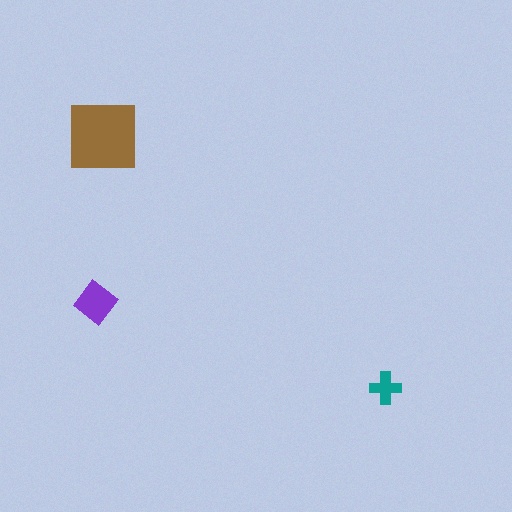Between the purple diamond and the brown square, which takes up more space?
The brown square.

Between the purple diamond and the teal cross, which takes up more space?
The purple diamond.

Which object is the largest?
The brown square.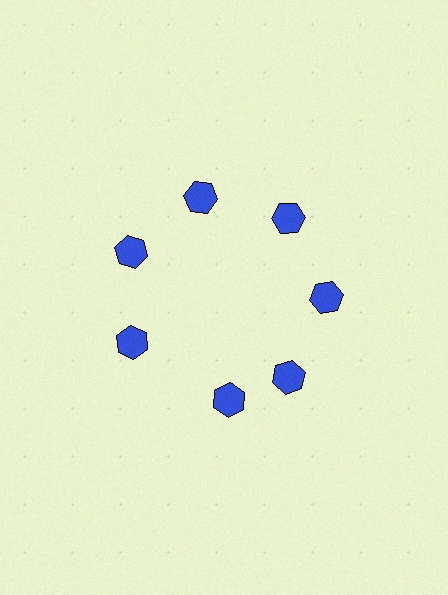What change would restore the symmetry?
The symmetry would be restored by rotating it back into even spacing with its neighbors so that all 7 hexagons sit at equal angles and equal distance from the center.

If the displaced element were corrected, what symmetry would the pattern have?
It would have 7-fold rotational symmetry — the pattern would map onto itself every 51 degrees.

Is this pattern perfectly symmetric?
No. The 7 blue hexagons are arranged in a ring, but one element near the 6 o'clock position is rotated out of alignment along the ring, breaking the 7-fold rotational symmetry.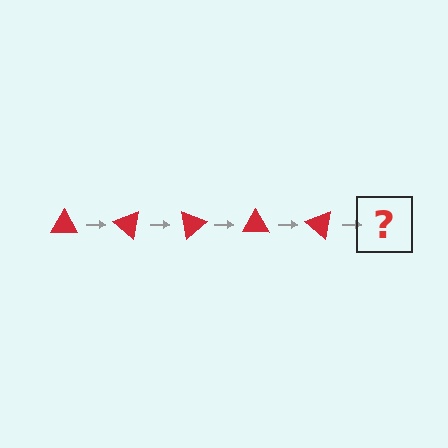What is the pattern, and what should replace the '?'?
The pattern is that the triangle rotates 40 degrees each step. The '?' should be a red triangle rotated 200 degrees.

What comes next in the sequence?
The next element should be a red triangle rotated 200 degrees.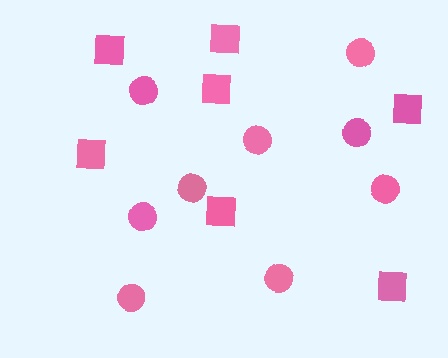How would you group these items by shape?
There are 2 groups: one group of squares (7) and one group of circles (9).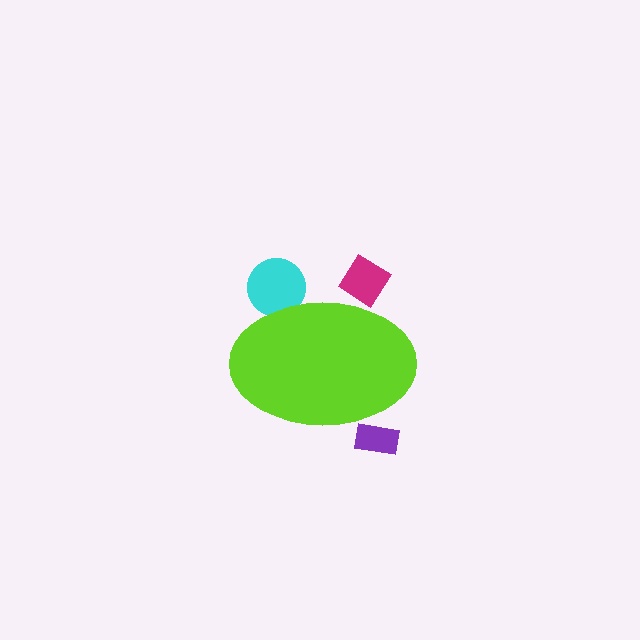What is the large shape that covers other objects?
A lime ellipse.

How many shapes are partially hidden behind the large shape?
3 shapes are partially hidden.